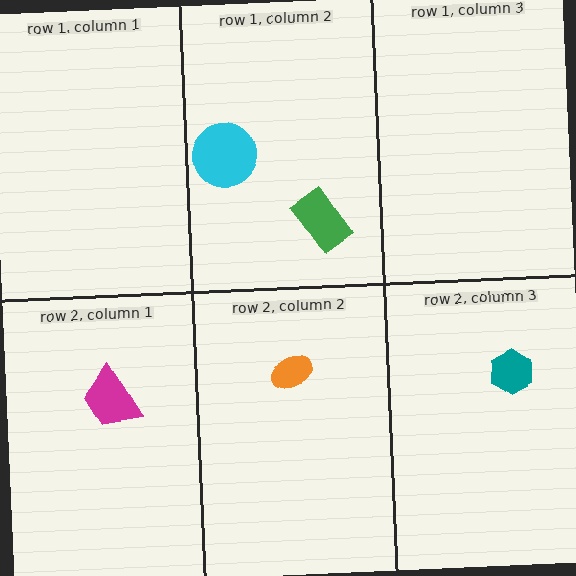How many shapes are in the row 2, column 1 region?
1.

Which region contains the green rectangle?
The row 1, column 2 region.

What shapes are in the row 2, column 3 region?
The teal hexagon.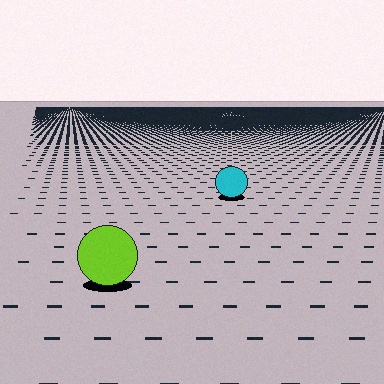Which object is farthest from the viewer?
The cyan circle is farthest from the viewer. It appears smaller and the ground texture around it is denser.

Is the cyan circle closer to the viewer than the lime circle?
No. The lime circle is closer — you can tell from the texture gradient: the ground texture is coarser near it.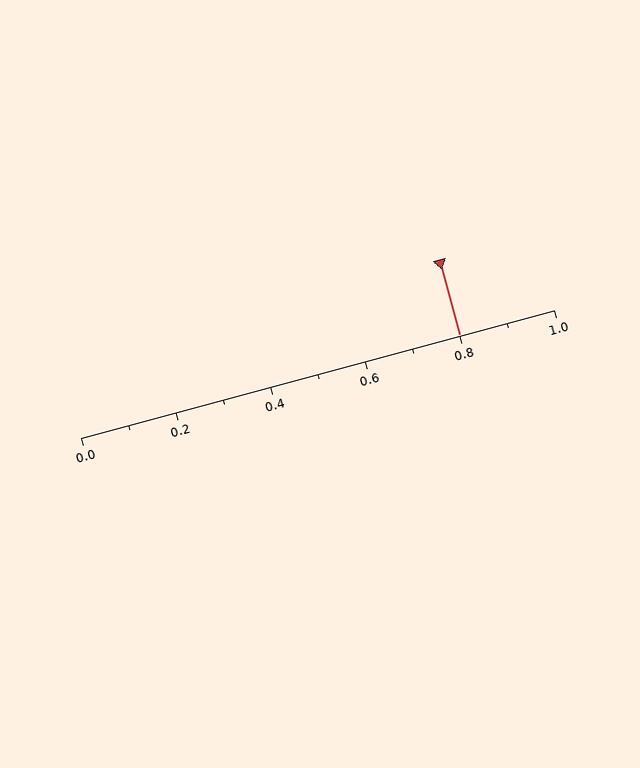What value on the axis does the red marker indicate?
The marker indicates approximately 0.8.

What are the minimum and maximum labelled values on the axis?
The axis runs from 0.0 to 1.0.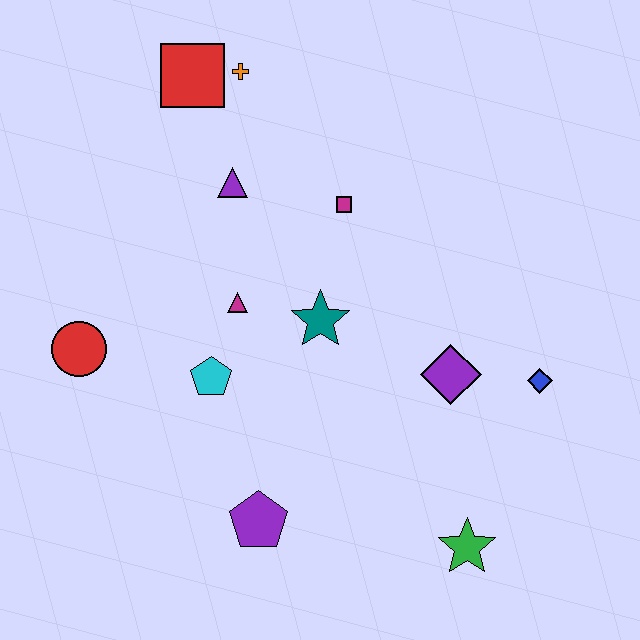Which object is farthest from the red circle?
The blue diamond is farthest from the red circle.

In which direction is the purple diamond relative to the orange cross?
The purple diamond is below the orange cross.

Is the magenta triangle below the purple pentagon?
No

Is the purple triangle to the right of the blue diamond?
No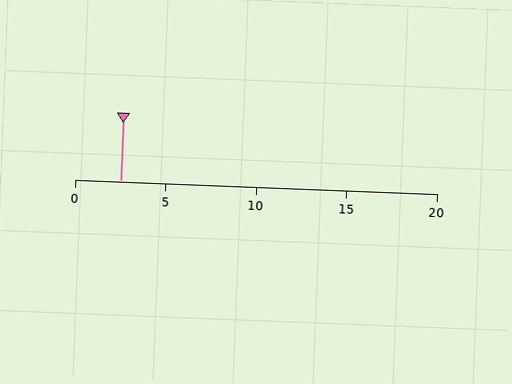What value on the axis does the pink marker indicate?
The marker indicates approximately 2.5.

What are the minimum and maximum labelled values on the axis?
The axis runs from 0 to 20.